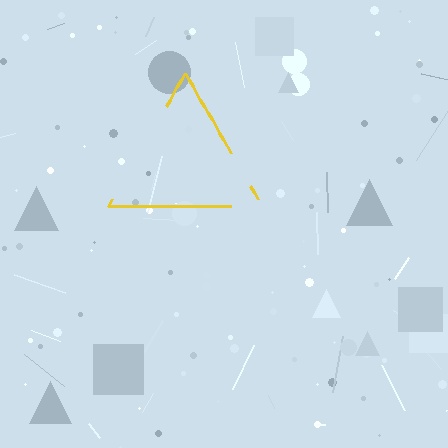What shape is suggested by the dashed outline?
The dashed outline suggests a triangle.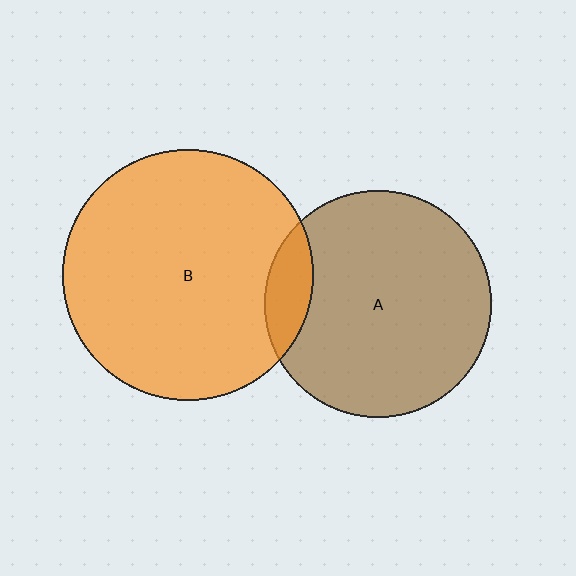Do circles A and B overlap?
Yes.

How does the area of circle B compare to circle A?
Approximately 1.2 times.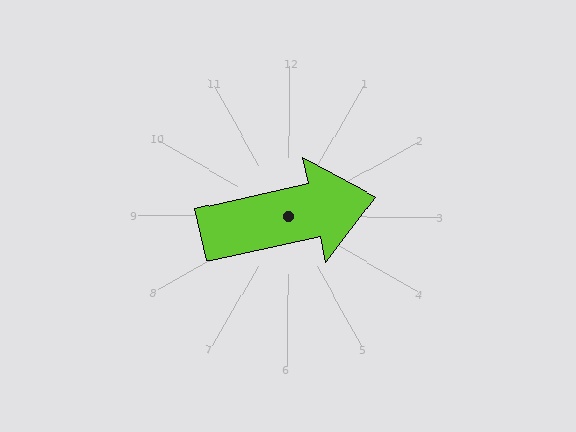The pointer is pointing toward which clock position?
Roughly 3 o'clock.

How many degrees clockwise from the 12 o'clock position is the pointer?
Approximately 77 degrees.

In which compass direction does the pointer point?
East.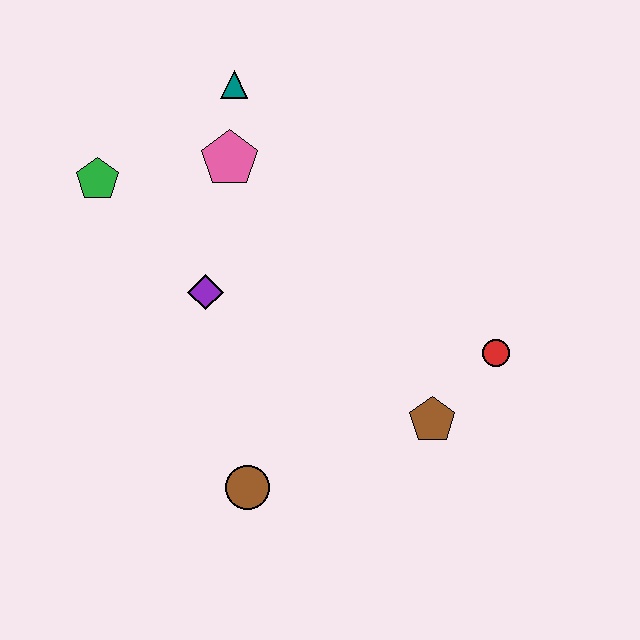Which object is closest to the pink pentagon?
The teal triangle is closest to the pink pentagon.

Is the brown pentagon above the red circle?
No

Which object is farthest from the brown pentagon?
The green pentagon is farthest from the brown pentagon.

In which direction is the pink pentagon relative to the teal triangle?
The pink pentagon is below the teal triangle.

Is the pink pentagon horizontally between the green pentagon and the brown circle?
Yes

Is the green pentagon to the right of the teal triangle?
No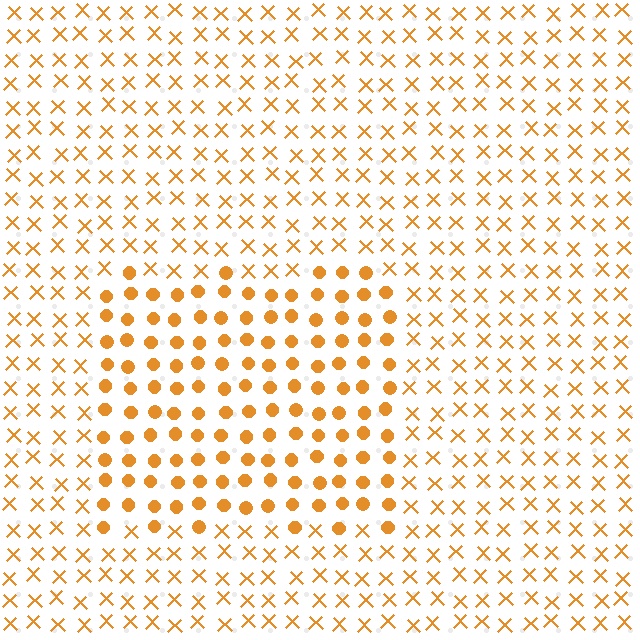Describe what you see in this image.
The image is filled with small orange elements arranged in a uniform grid. A rectangle-shaped region contains circles, while the surrounding area contains X marks. The boundary is defined purely by the change in element shape.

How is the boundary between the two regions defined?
The boundary is defined by a change in element shape: circles inside vs. X marks outside. All elements share the same color and spacing.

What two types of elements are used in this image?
The image uses circles inside the rectangle region and X marks outside it.